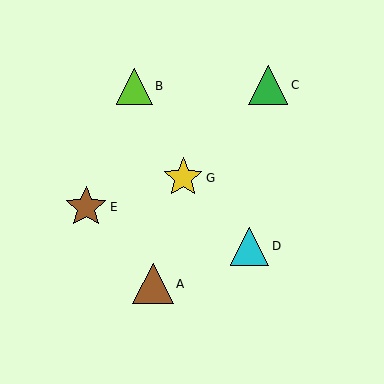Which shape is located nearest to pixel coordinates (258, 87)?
The green triangle (labeled C) at (268, 85) is nearest to that location.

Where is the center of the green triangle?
The center of the green triangle is at (268, 85).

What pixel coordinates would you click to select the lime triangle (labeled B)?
Click at (134, 86) to select the lime triangle B.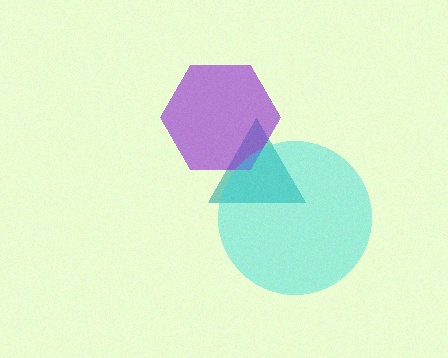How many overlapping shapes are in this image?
There are 3 overlapping shapes in the image.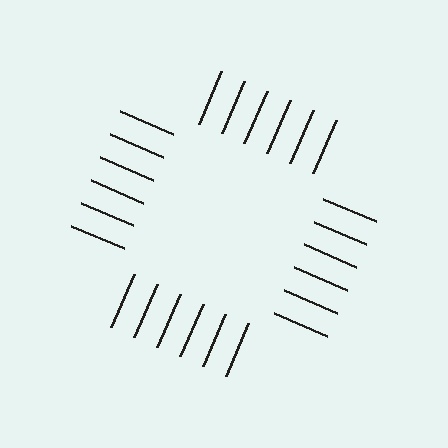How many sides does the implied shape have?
4 sides — the line-ends trace a square.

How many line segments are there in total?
24 — 6 along each of the 4 edges.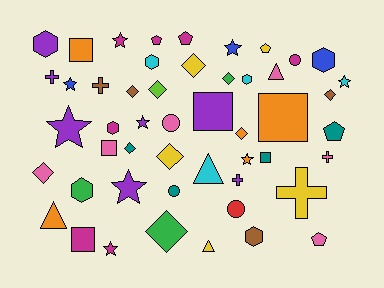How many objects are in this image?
There are 50 objects.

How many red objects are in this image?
There is 1 red object.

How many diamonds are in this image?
There are 10 diamonds.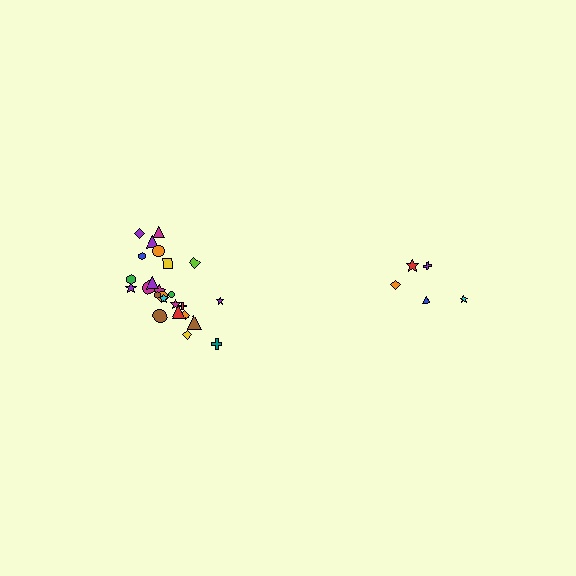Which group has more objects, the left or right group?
The left group.